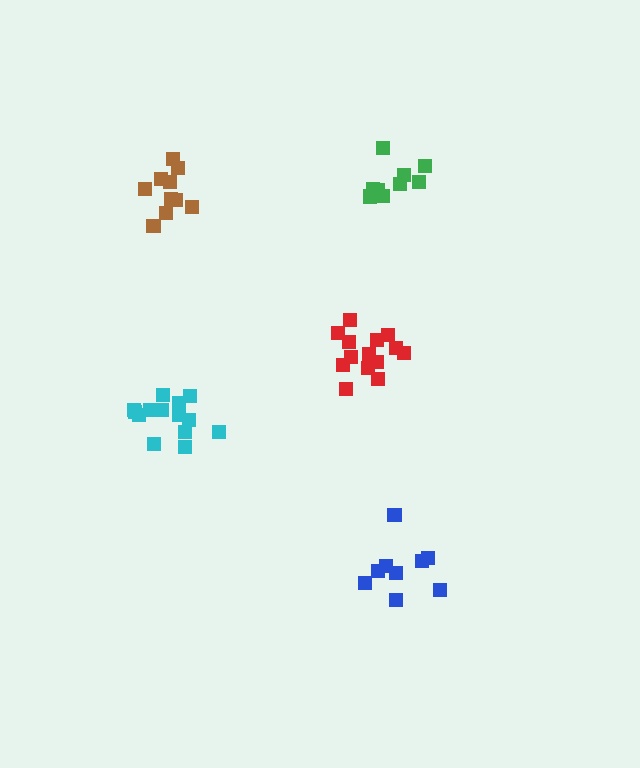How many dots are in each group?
Group 1: 10 dots, Group 2: 14 dots, Group 3: 9 dots, Group 4: 14 dots, Group 5: 9 dots (56 total).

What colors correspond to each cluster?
The clusters are colored: brown, cyan, blue, red, green.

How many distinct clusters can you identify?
There are 5 distinct clusters.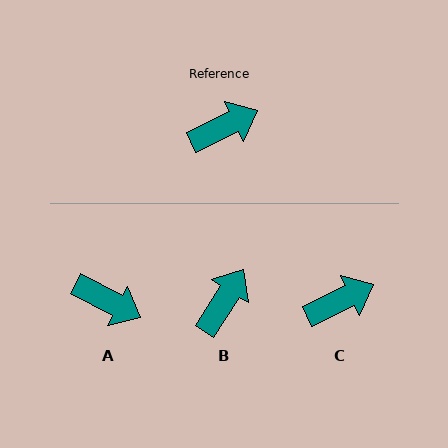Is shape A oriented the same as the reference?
No, it is off by about 53 degrees.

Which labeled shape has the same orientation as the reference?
C.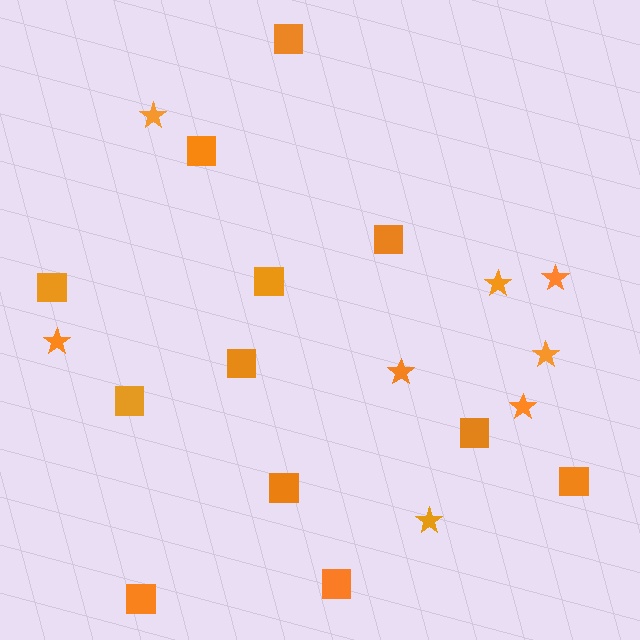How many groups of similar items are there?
There are 2 groups: one group of stars (8) and one group of squares (12).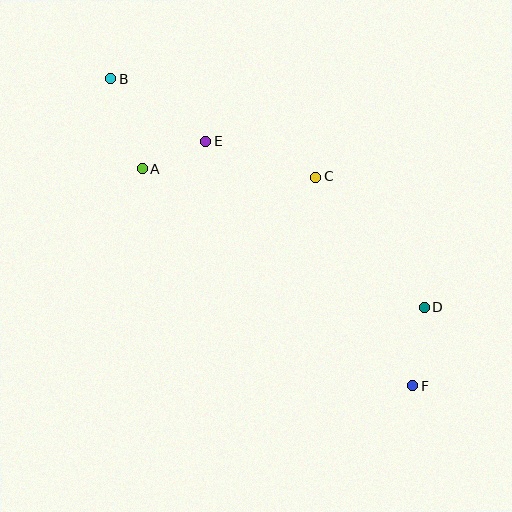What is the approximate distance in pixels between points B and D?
The distance between B and D is approximately 388 pixels.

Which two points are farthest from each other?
Points B and F are farthest from each other.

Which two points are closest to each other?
Points A and E are closest to each other.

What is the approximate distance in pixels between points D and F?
The distance between D and F is approximately 80 pixels.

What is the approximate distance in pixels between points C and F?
The distance between C and F is approximately 230 pixels.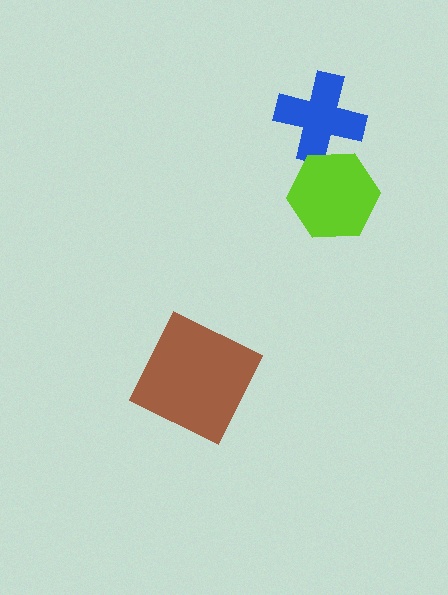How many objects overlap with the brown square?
0 objects overlap with the brown square.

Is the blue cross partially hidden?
Yes, it is partially covered by another shape.